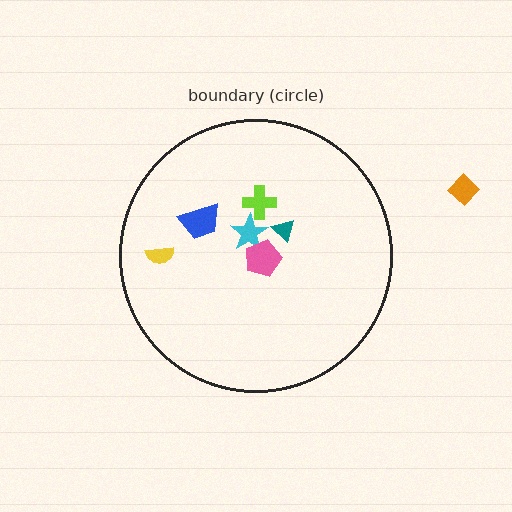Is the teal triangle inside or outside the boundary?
Inside.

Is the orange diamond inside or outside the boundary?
Outside.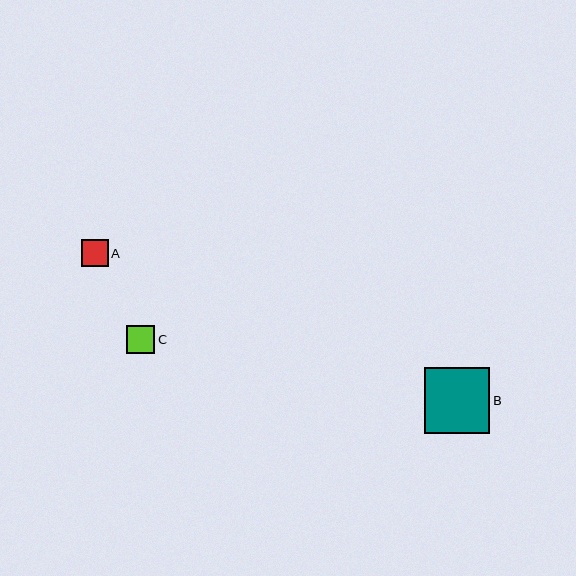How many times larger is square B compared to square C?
Square B is approximately 2.3 times the size of square C.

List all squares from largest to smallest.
From largest to smallest: B, C, A.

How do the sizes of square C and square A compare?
Square C and square A are approximately the same size.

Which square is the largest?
Square B is the largest with a size of approximately 65 pixels.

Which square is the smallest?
Square A is the smallest with a size of approximately 27 pixels.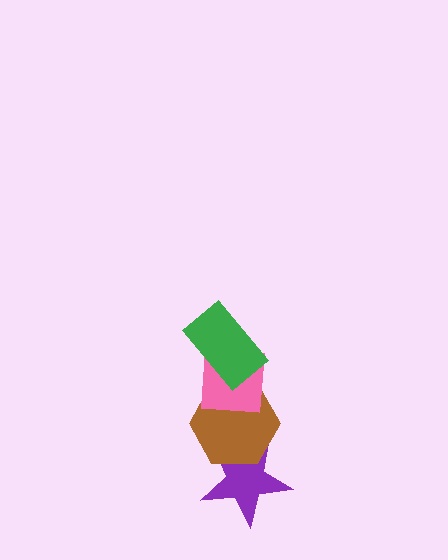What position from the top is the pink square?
The pink square is 2nd from the top.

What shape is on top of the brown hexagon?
The pink square is on top of the brown hexagon.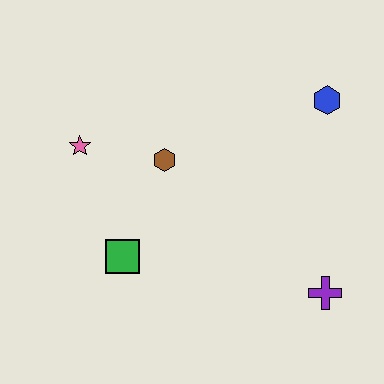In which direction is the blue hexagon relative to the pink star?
The blue hexagon is to the right of the pink star.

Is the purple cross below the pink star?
Yes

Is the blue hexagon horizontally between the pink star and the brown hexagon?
No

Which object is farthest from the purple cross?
The pink star is farthest from the purple cross.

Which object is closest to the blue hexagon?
The brown hexagon is closest to the blue hexagon.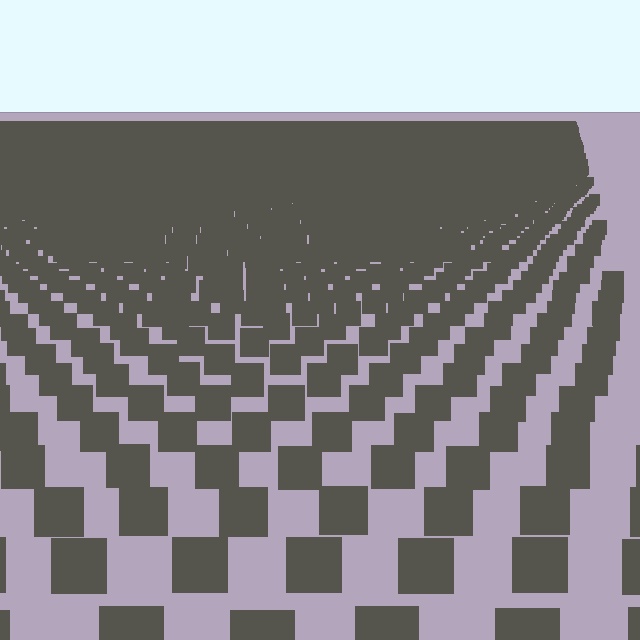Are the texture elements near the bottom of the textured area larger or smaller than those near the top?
Larger. Near the bottom, elements are closer to the viewer and appear at a bigger on-screen size.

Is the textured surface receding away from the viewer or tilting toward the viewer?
The surface is receding away from the viewer. Texture elements get smaller and denser toward the top.